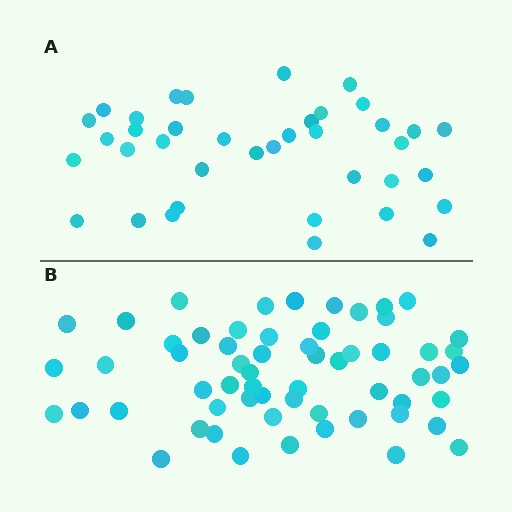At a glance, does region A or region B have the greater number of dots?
Region B (the bottom region) has more dots.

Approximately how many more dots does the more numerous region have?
Region B has approximately 20 more dots than region A.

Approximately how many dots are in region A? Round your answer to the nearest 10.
About 40 dots. (The exact count is 38, which rounds to 40.)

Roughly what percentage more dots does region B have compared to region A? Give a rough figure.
About 60% more.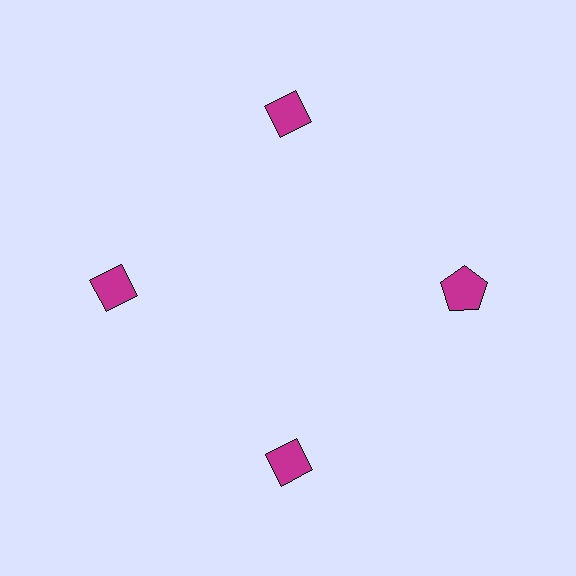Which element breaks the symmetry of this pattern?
The magenta pentagon at roughly the 3 o'clock position breaks the symmetry. All other shapes are magenta diamonds.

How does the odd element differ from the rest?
It has a different shape: pentagon instead of diamond.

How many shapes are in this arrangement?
There are 4 shapes arranged in a ring pattern.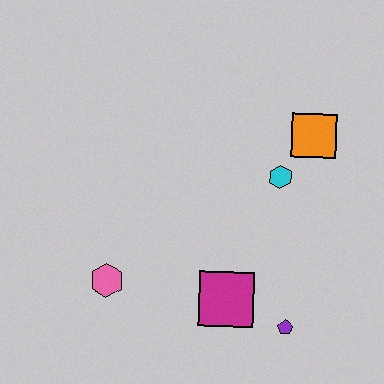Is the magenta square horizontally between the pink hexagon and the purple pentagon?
Yes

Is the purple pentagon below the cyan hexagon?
Yes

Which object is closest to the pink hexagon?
The magenta square is closest to the pink hexagon.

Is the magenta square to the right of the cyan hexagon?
No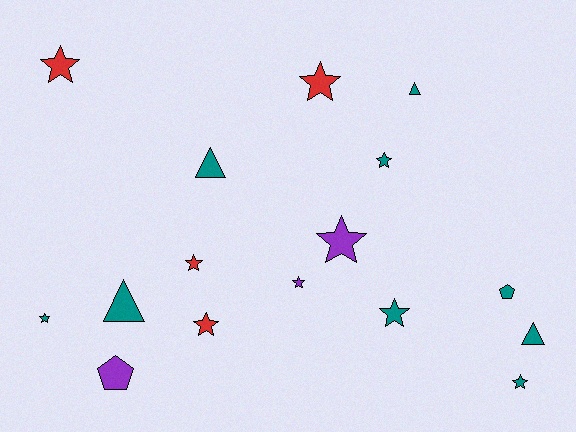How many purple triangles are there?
There are no purple triangles.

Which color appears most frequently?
Teal, with 9 objects.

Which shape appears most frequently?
Star, with 10 objects.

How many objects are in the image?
There are 16 objects.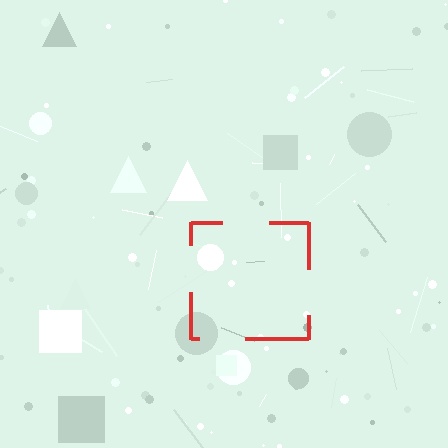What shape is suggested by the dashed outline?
The dashed outline suggests a square.